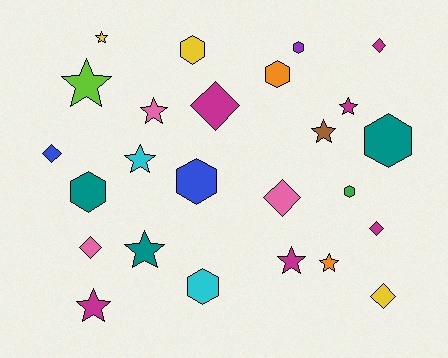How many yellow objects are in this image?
There are 3 yellow objects.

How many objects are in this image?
There are 25 objects.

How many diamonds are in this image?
There are 7 diamonds.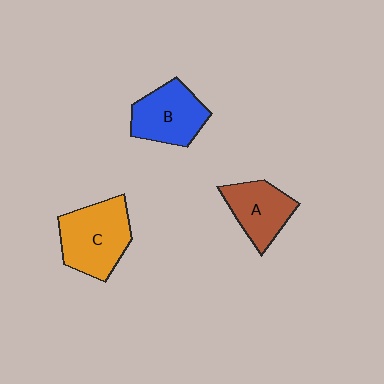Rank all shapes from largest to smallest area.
From largest to smallest: C (orange), B (blue), A (brown).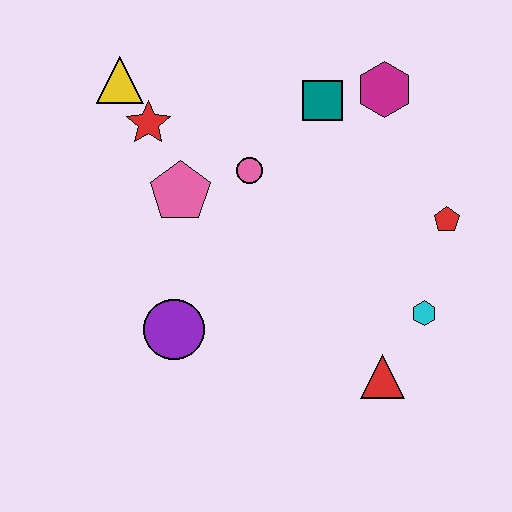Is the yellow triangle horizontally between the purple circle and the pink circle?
No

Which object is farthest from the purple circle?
The magenta hexagon is farthest from the purple circle.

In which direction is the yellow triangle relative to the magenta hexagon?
The yellow triangle is to the left of the magenta hexagon.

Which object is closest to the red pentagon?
The cyan hexagon is closest to the red pentagon.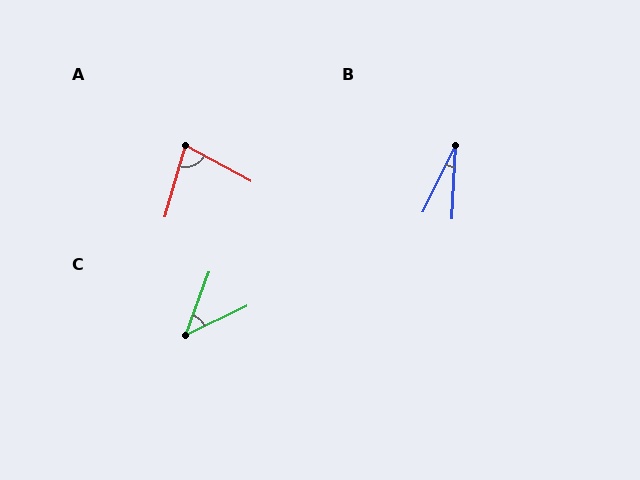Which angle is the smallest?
B, at approximately 24 degrees.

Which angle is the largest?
A, at approximately 78 degrees.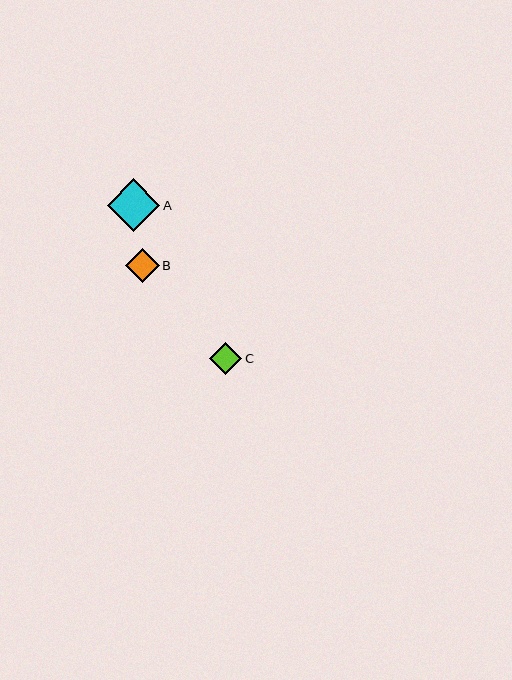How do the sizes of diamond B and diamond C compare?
Diamond B and diamond C are approximately the same size.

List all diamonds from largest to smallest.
From largest to smallest: A, B, C.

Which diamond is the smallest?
Diamond C is the smallest with a size of approximately 32 pixels.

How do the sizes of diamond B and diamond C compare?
Diamond B and diamond C are approximately the same size.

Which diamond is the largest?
Diamond A is the largest with a size of approximately 52 pixels.